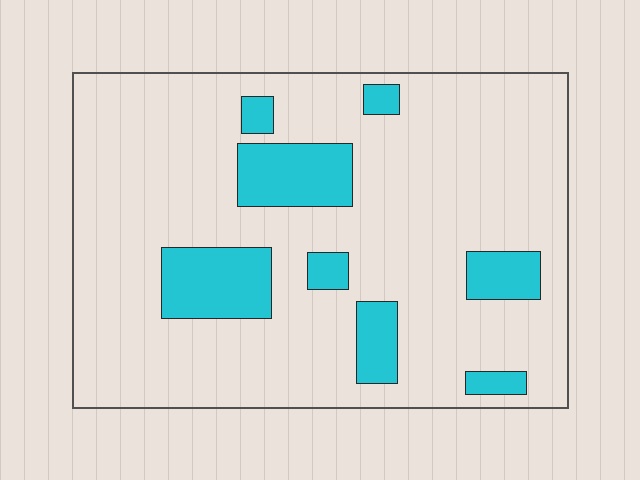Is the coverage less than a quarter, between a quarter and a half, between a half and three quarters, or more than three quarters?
Less than a quarter.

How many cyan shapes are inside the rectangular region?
8.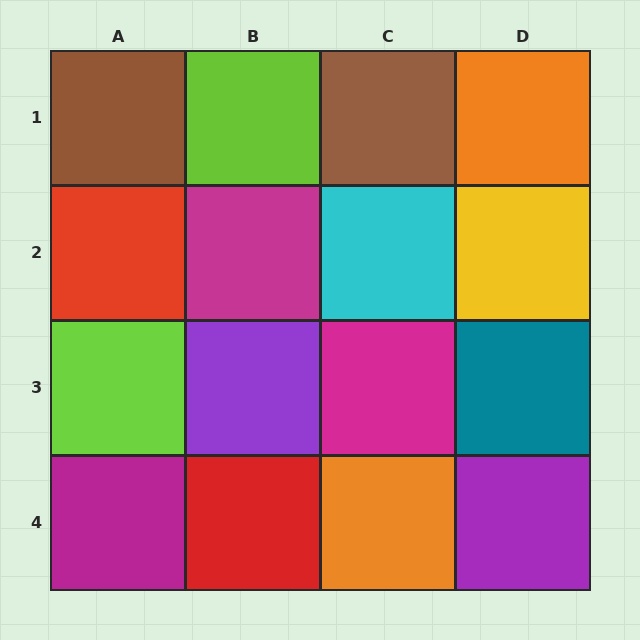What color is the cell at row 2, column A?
Red.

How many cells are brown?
2 cells are brown.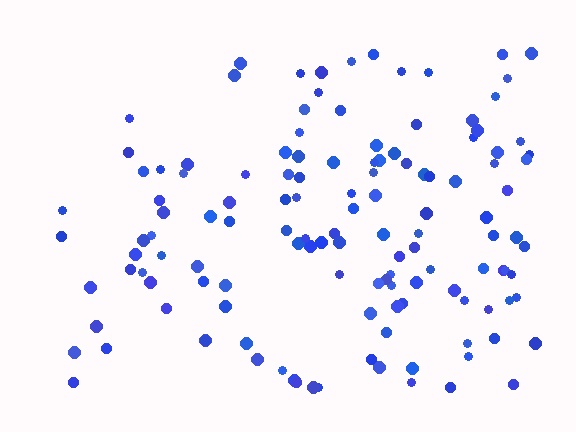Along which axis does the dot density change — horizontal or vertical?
Horizontal.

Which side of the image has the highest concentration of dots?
The right.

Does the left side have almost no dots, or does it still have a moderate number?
Still a moderate number, just noticeably fewer than the right.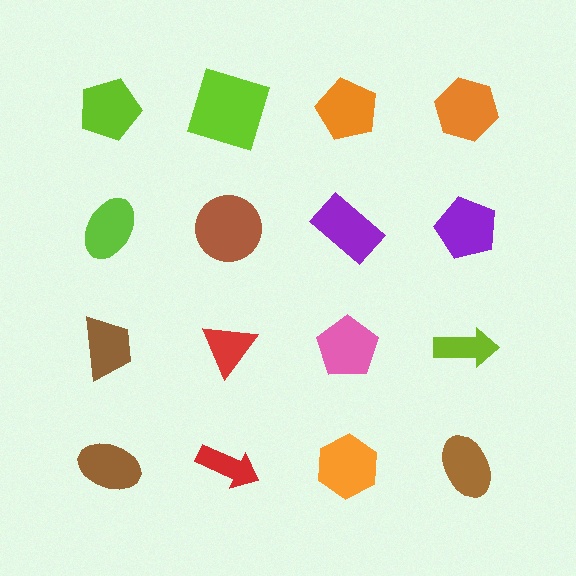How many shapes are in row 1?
4 shapes.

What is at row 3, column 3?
A pink pentagon.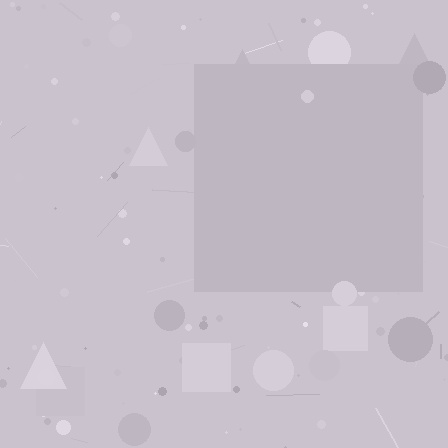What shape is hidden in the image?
A square is hidden in the image.